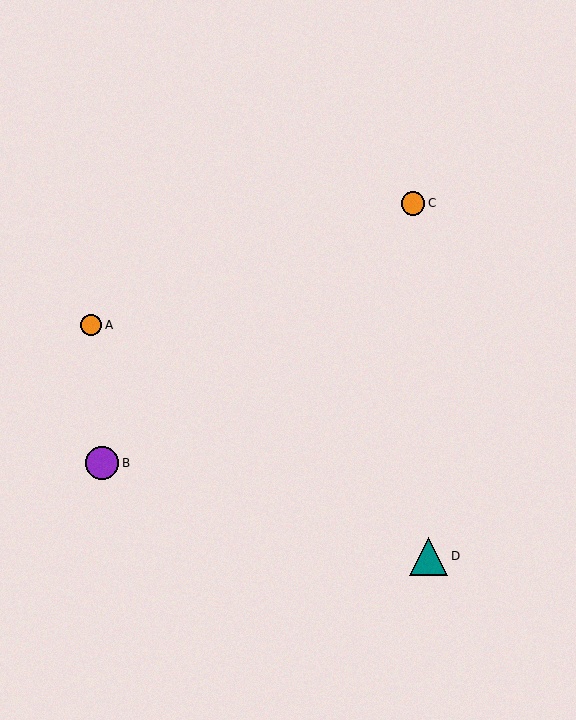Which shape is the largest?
The teal triangle (labeled D) is the largest.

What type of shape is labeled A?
Shape A is an orange circle.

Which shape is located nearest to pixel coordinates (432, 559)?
The teal triangle (labeled D) at (429, 556) is nearest to that location.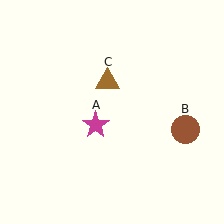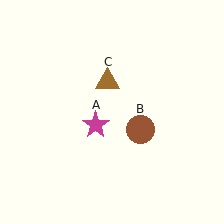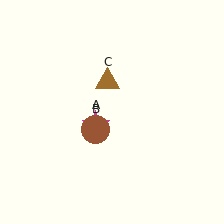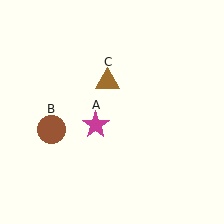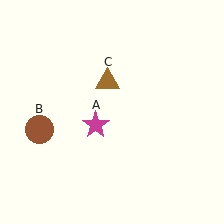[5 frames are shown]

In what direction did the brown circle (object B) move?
The brown circle (object B) moved left.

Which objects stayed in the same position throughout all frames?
Magenta star (object A) and brown triangle (object C) remained stationary.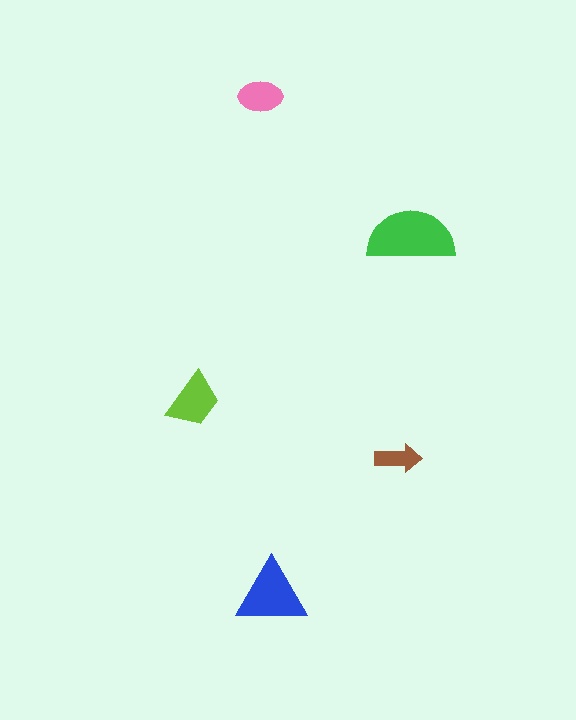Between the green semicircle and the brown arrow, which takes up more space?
The green semicircle.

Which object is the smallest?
The brown arrow.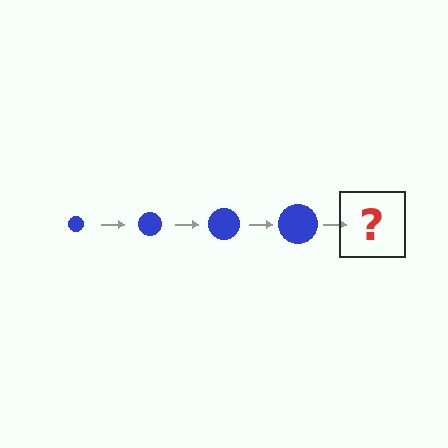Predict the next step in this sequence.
The next step is a blue circle, larger than the previous one.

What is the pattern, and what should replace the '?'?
The pattern is that the circle gets progressively larger each step. The '?' should be a blue circle, larger than the previous one.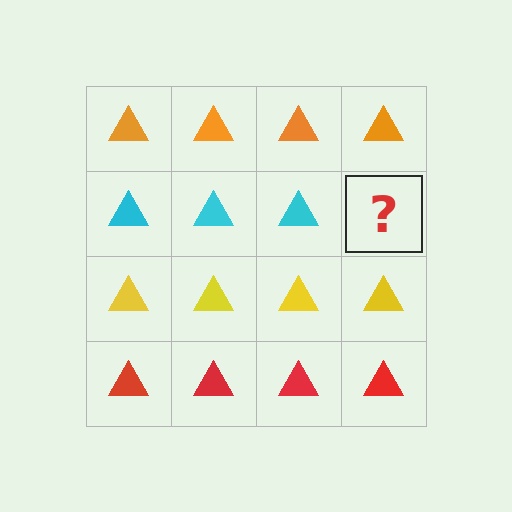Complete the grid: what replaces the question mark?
The question mark should be replaced with a cyan triangle.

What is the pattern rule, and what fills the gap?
The rule is that each row has a consistent color. The gap should be filled with a cyan triangle.